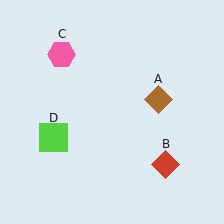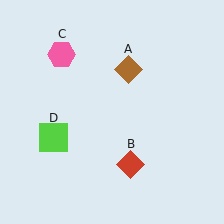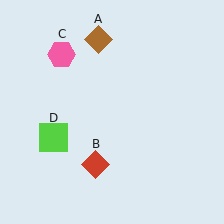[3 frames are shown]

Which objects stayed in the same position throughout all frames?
Pink hexagon (object C) and lime square (object D) remained stationary.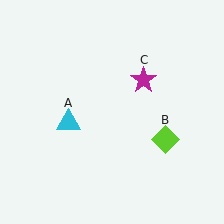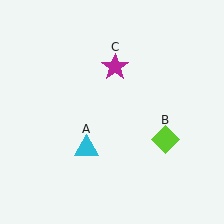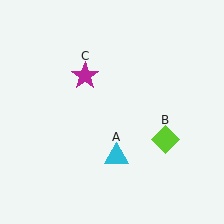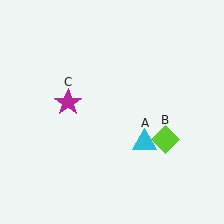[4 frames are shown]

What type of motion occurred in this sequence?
The cyan triangle (object A), magenta star (object C) rotated counterclockwise around the center of the scene.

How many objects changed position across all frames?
2 objects changed position: cyan triangle (object A), magenta star (object C).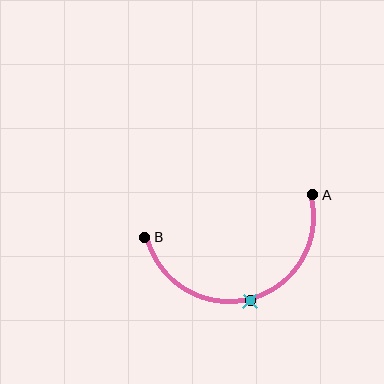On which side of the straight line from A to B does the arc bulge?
The arc bulges below the straight line connecting A and B.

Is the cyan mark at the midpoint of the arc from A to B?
Yes. The cyan mark lies on the arc at equal arc-length from both A and B — it is the arc midpoint.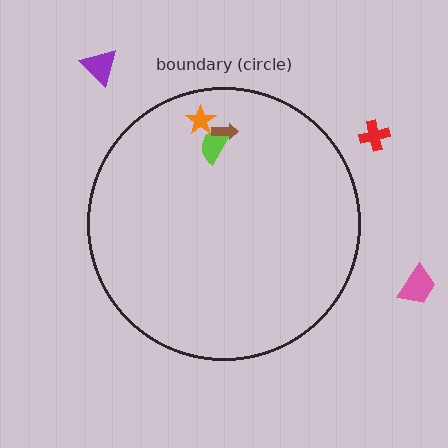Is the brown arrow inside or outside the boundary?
Inside.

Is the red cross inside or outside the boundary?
Outside.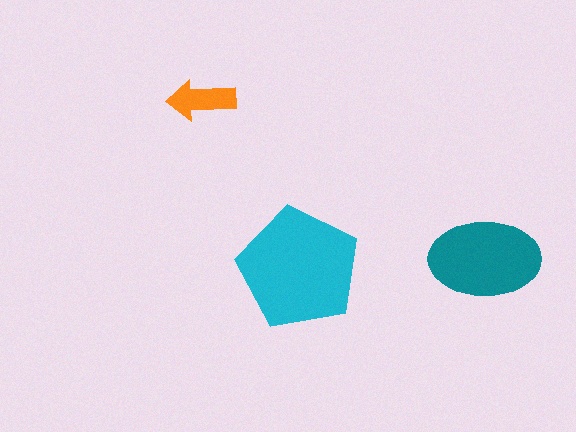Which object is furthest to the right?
The teal ellipse is rightmost.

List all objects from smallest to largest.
The orange arrow, the teal ellipse, the cyan pentagon.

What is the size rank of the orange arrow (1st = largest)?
3rd.